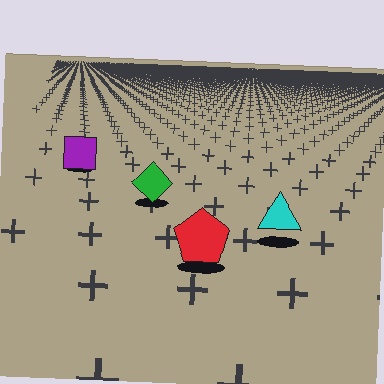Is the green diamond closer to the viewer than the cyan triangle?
No. The cyan triangle is closer — you can tell from the texture gradient: the ground texture is coarser near it.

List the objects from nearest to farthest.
From nearest to farthest: the red pentagon, the cyan triangle, the green diamond, the purple square.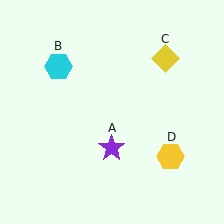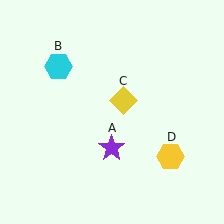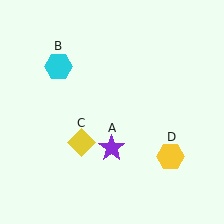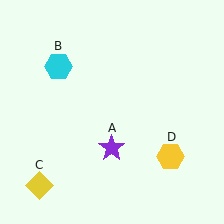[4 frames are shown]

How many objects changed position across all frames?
1 object changed position: yellow diamond (object C).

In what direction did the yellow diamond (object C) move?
The yellow diamond (object C) moved down and to the left.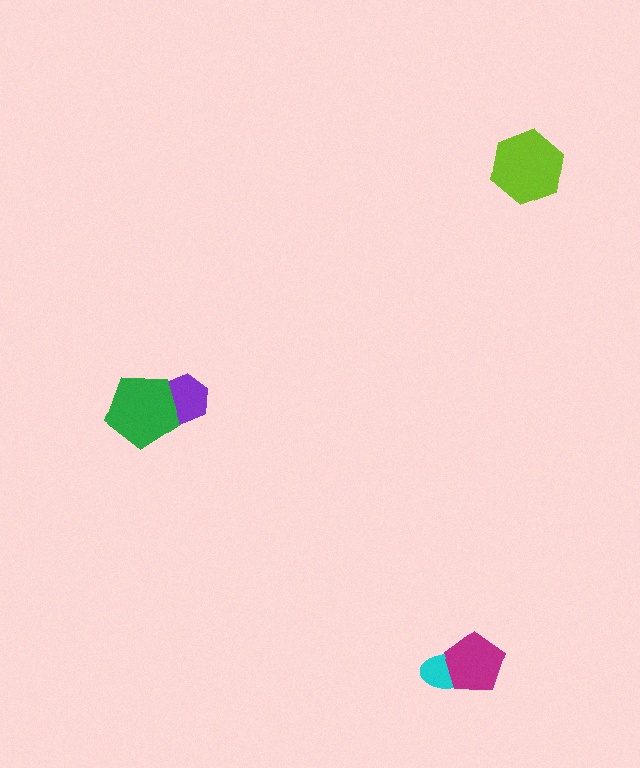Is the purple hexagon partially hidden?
Yes, it is partially covered by another shape.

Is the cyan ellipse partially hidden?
Yes, it is partially covered by another shape.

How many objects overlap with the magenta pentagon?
1 object overlaps with the magenta pentagon.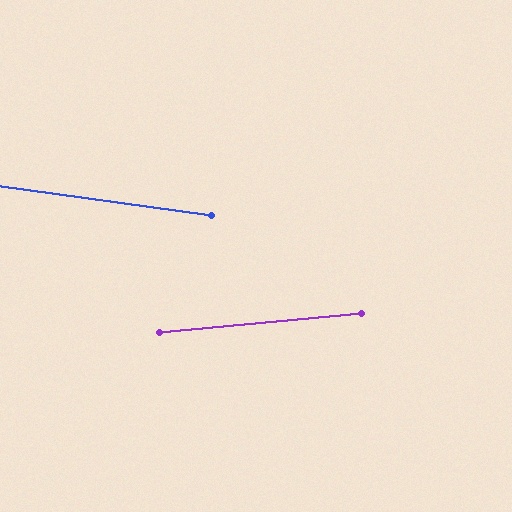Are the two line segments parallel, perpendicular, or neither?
Neither parallel nor perpendicular — they differ by about 13°.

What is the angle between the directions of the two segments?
Approximately 13 degrees.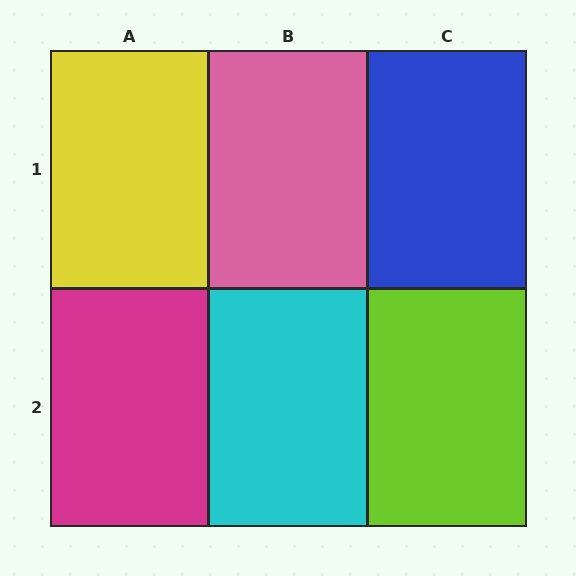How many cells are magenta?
1 cell is magenta.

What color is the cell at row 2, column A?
Magenta.